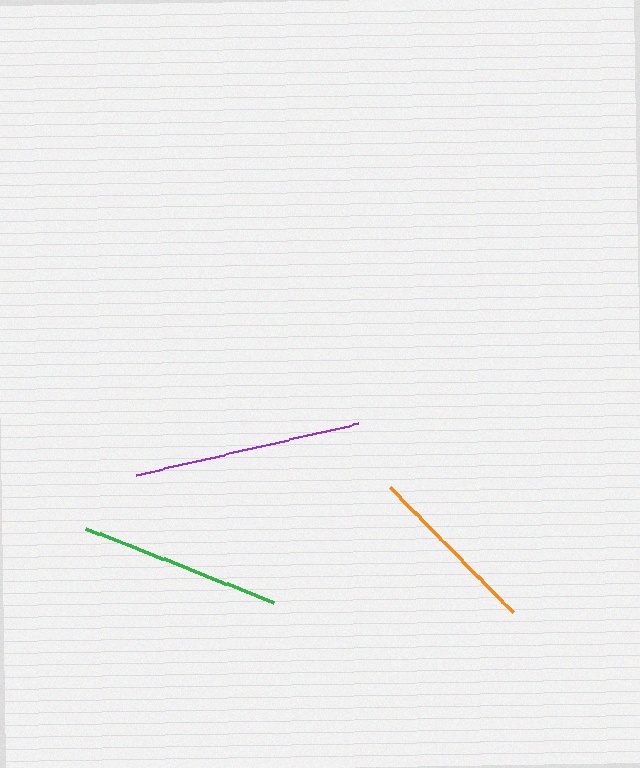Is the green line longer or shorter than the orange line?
The green line is longer than the orange line.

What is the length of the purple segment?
The purple segment is approximately 227 pixels long.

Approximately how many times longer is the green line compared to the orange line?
The green line is approximately 1.2 times the length of the orange line.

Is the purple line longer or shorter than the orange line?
The purple line is longer than the orange line.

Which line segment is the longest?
The purple line is the longest at approximately 227 pixels.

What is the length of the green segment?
The green segment is approximately 202 pixels long.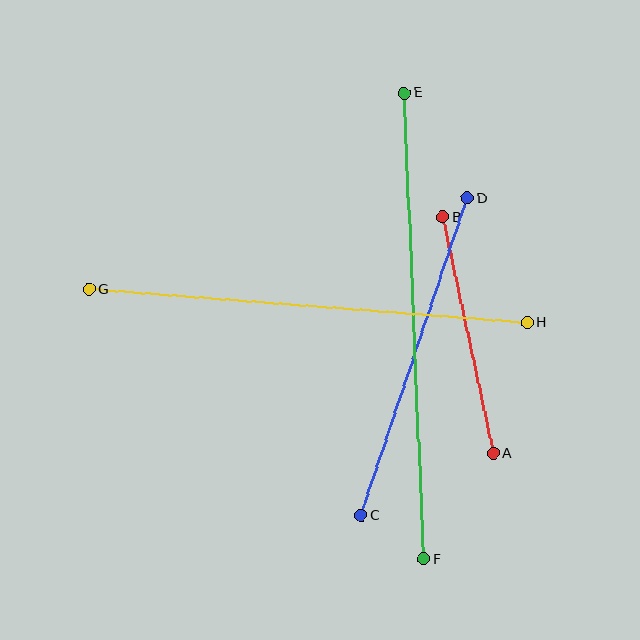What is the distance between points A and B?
The distance is approximately 242 pixels.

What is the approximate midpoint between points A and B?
The midpoint is at approximately (468, 335) pixels.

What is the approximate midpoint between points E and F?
The midpoint is at approximately (414, 326) pixels.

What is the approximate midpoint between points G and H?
The midpoint is at approximately (308, 306) pixels.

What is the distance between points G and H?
The distance is approximately 440 pixels.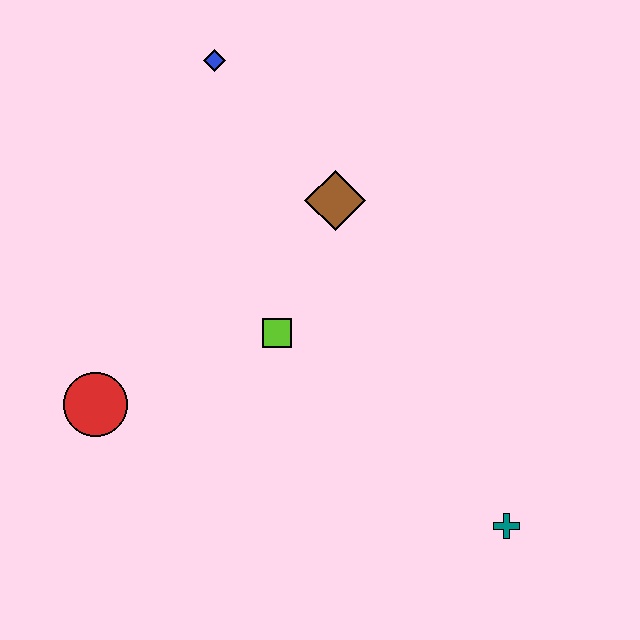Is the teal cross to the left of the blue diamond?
No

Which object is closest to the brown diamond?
The lime square is closest to the brown diamond.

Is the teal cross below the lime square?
Yes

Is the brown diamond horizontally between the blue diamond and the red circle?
No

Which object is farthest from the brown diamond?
The teal cross is farthest from the brown diamond.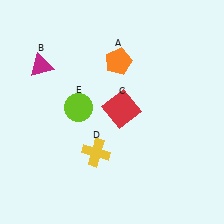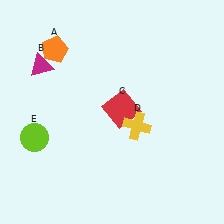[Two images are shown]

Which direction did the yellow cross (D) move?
The yellow cross (D) moved right.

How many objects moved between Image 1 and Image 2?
3 objects moved between the two images.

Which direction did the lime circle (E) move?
The lime circle (E) moved left.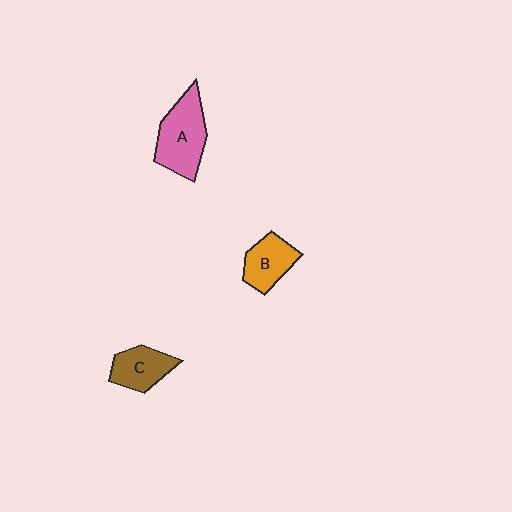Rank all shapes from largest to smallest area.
From largest to smallest: A (pink), C (brown), B (orange).